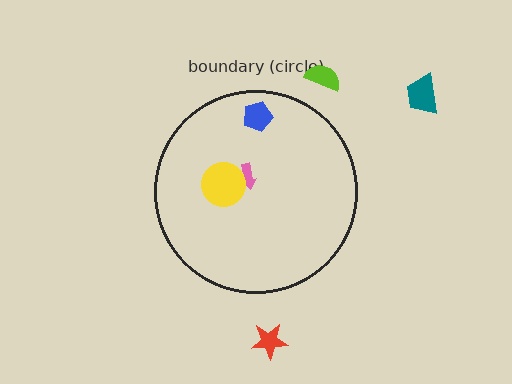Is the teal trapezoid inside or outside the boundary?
Outside.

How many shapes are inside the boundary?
3 inside, 3 outside.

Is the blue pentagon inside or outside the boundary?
Inside.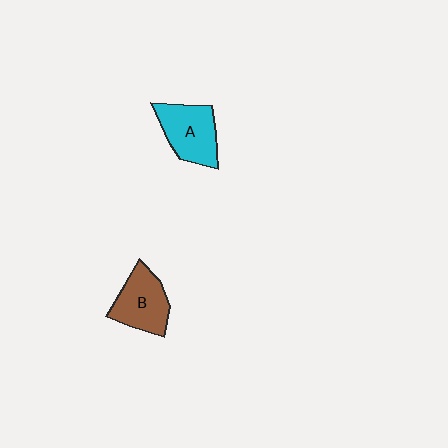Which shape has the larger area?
Shape A (cyan).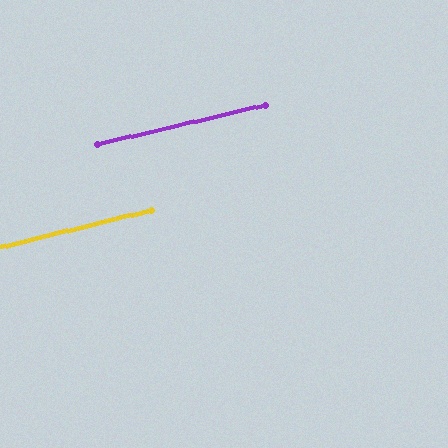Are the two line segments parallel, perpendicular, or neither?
Parallel — their directions differ by only 0.3°.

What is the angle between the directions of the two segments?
Approximately 0 degrees.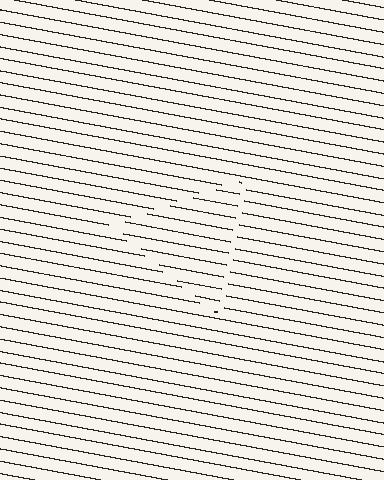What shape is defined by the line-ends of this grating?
An illusory triangle. The interior of the shape contains the same grating, shifted by half a period — the contour is defined by the phase discontinuity where line-ends from the inner and outer gratings abut.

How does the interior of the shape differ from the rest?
The interior of the shape contains the same grating, shifted by half a period — the contour is defined by the phase discontinuity where line-ends from the inner and outer gratings abut.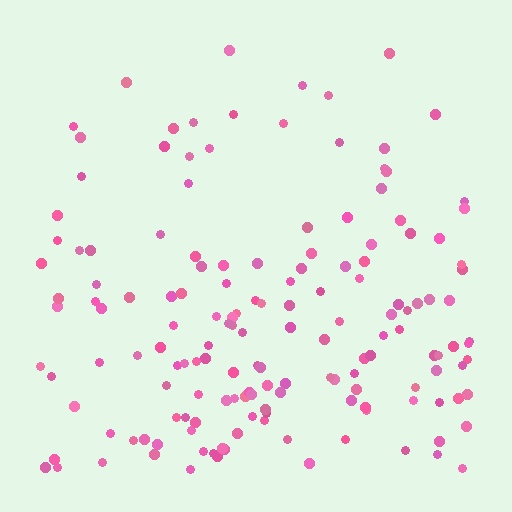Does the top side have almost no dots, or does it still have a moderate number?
Still a moderate number, just noticeably fewer than the bottom.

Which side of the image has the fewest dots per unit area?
The top.